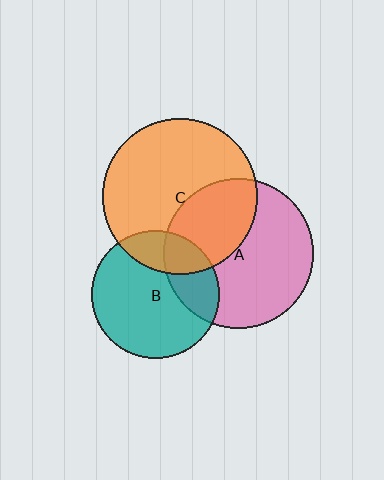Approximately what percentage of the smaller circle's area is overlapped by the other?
Approximately 35%.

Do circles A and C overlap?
Yes.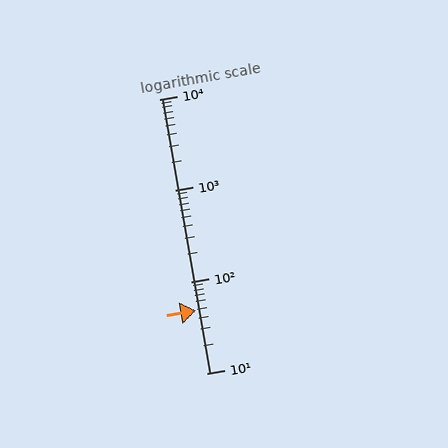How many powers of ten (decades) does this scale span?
The scale spans 3 decades, from 10 to 10000.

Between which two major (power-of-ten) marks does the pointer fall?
The pointer is between 10 and 100.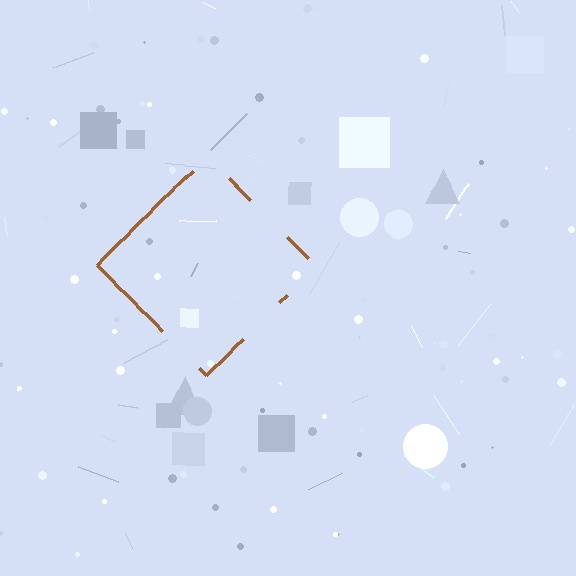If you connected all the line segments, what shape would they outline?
They would outline a diamond.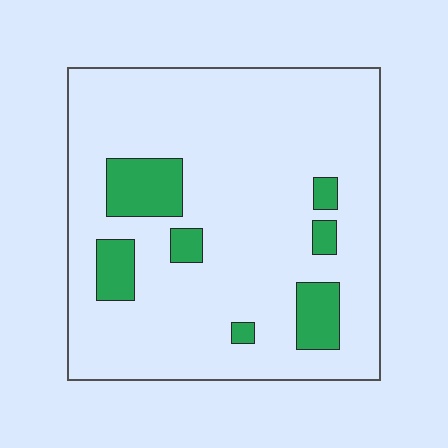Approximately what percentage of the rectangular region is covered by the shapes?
Approximately 15%.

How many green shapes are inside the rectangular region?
7.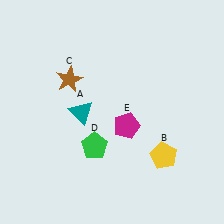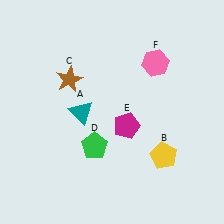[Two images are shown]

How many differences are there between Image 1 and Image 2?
There is 1 difference between the two images.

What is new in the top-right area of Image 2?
A pink hexagon (F) was added in the top-right area of Image 2.